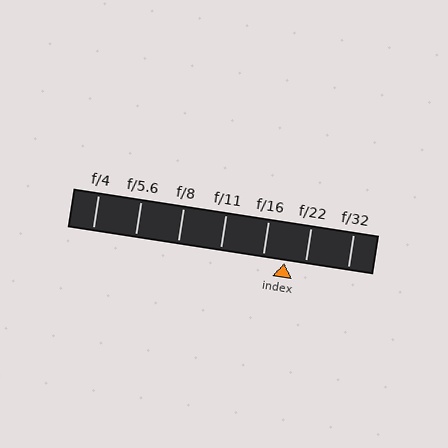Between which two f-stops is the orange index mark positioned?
The index mark is between f/16 and f/22.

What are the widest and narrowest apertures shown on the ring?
The widest aperture shown is f/4 and the narrowest is f/32.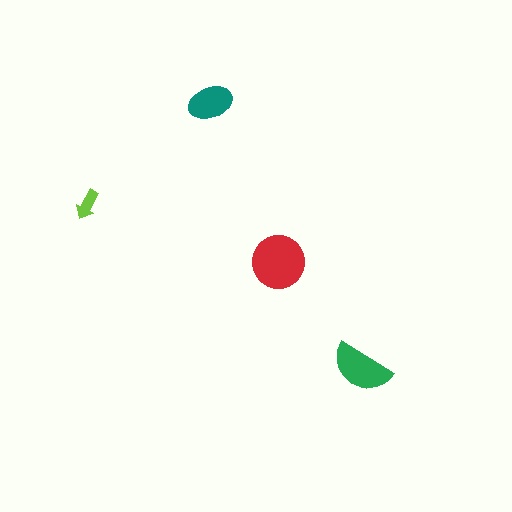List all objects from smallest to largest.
The lime arrow, the teal ellipse, the green semicircle, the red circle.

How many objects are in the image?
There are 4 objects in the image.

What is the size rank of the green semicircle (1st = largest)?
2nd.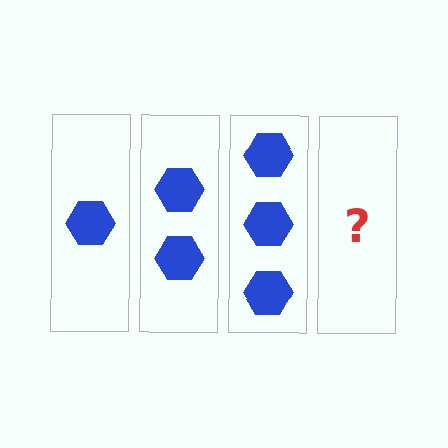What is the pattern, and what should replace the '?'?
The pattern is that each step adds one more hexagon. The '?' should be 4 hexagons.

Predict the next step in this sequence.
The next step is 4 hexagons.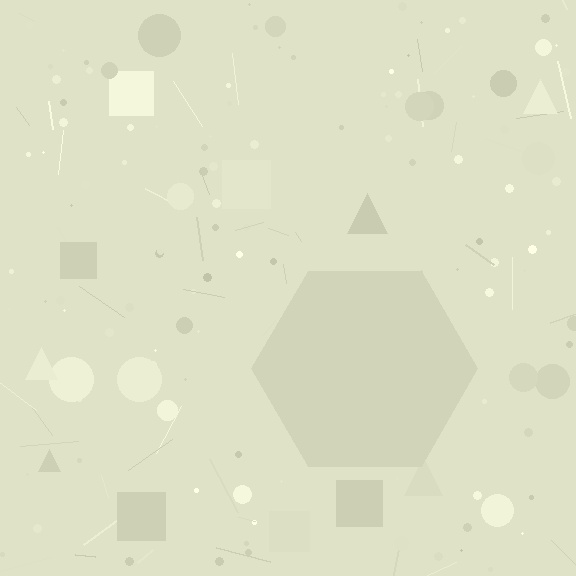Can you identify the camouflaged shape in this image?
The camouflaged shape is a hexagon.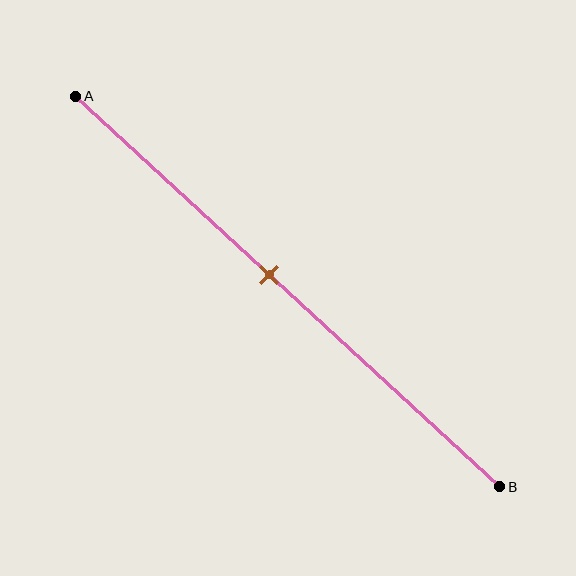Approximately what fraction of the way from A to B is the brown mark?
The brown mark is approximately 45% of the way from A to B.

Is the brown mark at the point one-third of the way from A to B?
No, the mark is at about 45% from A, not at the 33% one-third point.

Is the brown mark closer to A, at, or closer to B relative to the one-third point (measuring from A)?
The brown mark is closer to point B than the one-third point of segment AB.